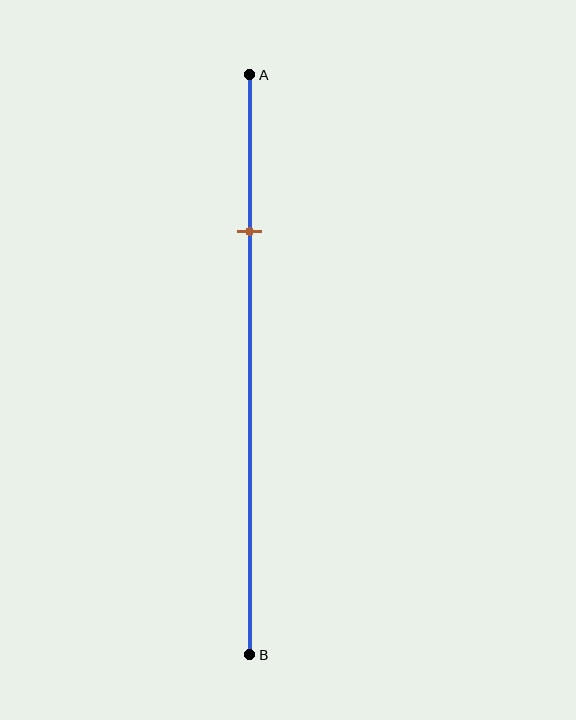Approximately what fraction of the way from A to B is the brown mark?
The brown mark is approximately 25% of the way from A to B.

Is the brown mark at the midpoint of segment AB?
No, the mark is at about 25% from A, not at the 50% midpoint.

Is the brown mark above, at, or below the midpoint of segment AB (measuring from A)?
The brown mark is above the midpoint of segment AB.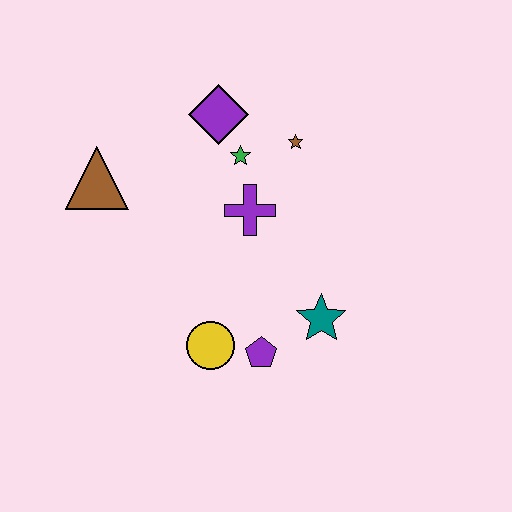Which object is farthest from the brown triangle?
The teal star is farthest from the brown triangle.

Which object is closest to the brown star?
The green star is closest to the brown star.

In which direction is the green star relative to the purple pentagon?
The green star is above the purple pentagon.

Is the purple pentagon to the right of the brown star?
No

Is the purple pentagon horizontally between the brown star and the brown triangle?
Yes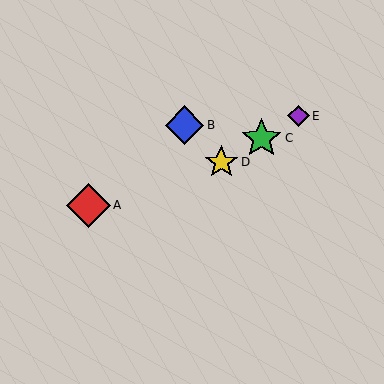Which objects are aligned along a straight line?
Objects C, D, E are aligned along a straight line.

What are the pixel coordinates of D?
Object D is at (221, 162).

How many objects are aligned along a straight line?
3 objects (C, D, E) are aligned along a straight line.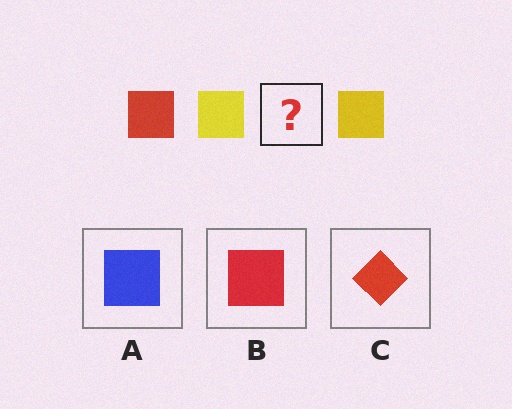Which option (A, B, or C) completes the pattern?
B.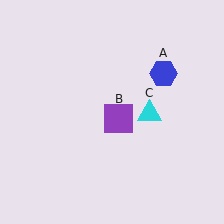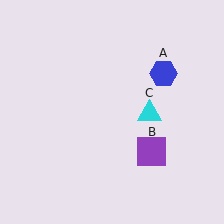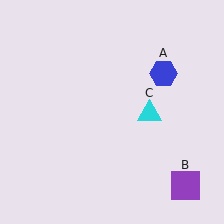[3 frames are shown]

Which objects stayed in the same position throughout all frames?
Blue hexagon (object A) and cyan triangle (object C) remained stationary.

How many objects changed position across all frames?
1 object changed position: purple square (object B).